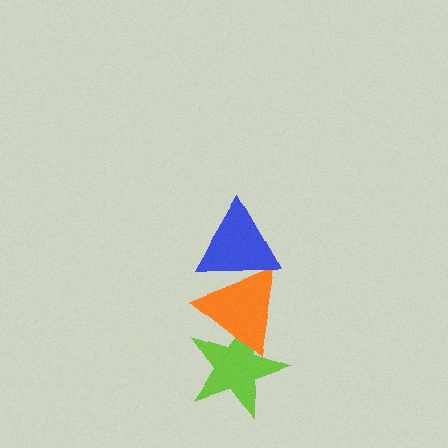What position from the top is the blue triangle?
The blue triangle is 1st from the top.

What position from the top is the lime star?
The lime star is 3rd from the top.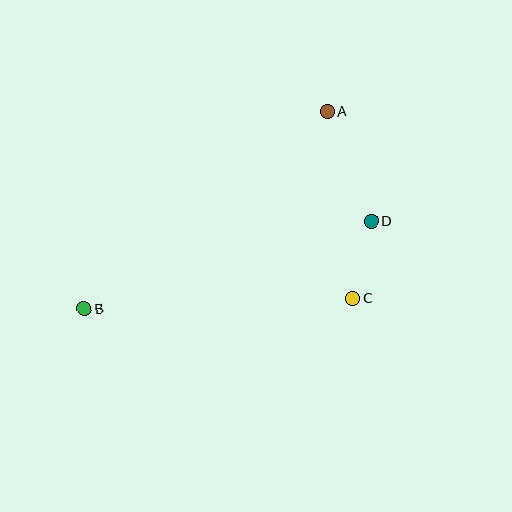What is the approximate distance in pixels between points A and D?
The distance between A and D is approximately 118 pixels.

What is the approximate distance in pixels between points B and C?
The distance between B and C is approximately 269 pixels.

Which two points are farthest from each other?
Points A and B are farthest from each other.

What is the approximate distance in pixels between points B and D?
The distance between B and D is approximately 300 pixels.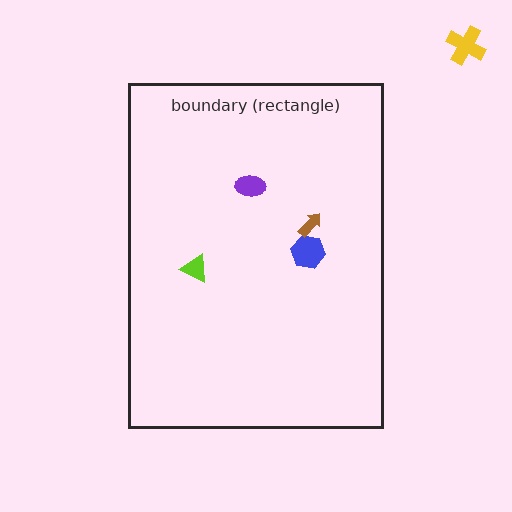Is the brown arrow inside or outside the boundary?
Inside.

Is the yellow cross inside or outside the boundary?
Outside.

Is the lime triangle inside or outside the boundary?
Inside.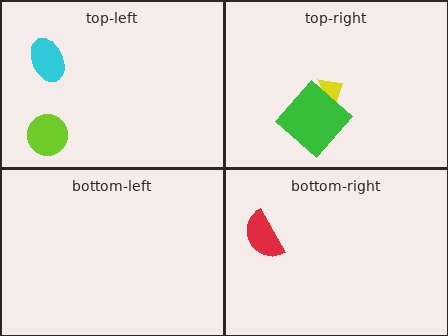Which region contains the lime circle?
The top-left region.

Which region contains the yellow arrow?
The top-right region.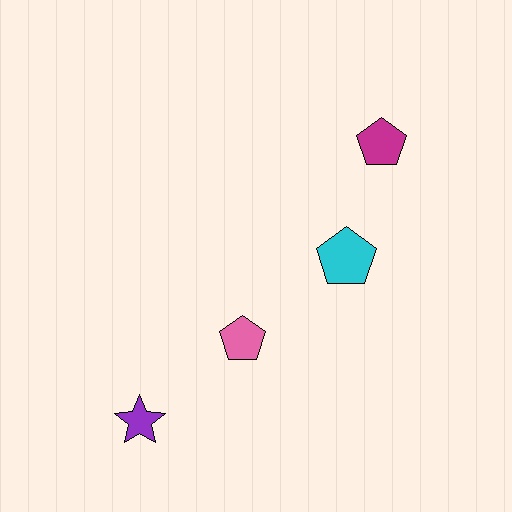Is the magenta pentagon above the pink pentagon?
Yes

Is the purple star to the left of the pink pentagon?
Yes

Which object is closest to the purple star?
The pink pentagon is closest to the purple star.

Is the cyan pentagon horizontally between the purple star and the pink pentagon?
No